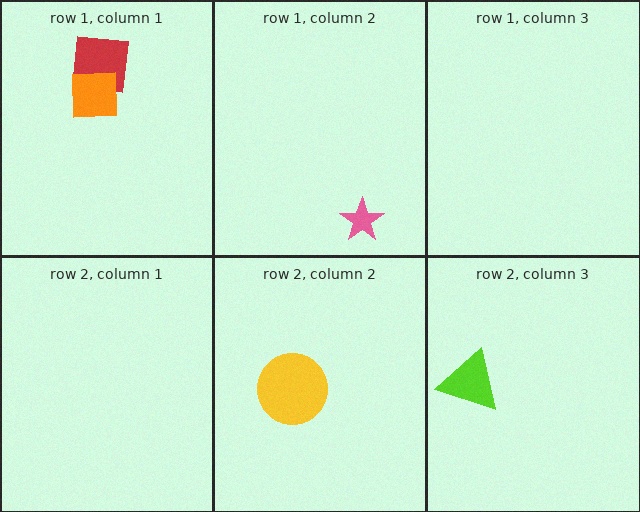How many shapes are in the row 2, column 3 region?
1.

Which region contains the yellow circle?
The row 2, column 2 region.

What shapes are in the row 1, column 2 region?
The pink star.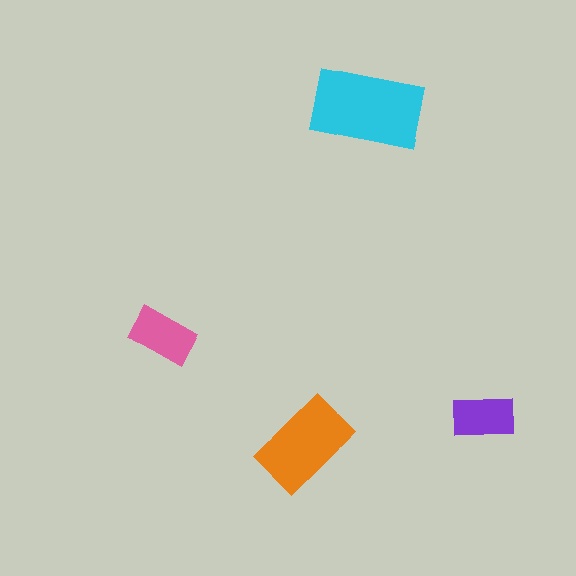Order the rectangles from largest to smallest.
the cyan one, the orange one, the pink one, the purple one.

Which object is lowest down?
The orange rectangle is bottommost.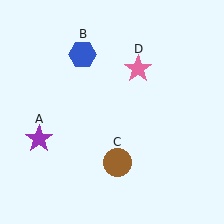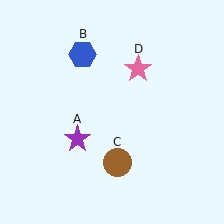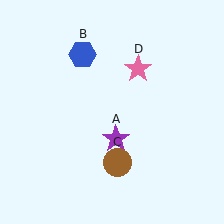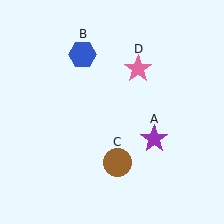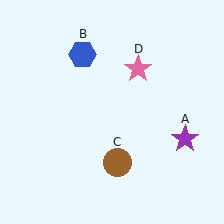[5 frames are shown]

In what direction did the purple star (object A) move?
The purple star (object A) moved right.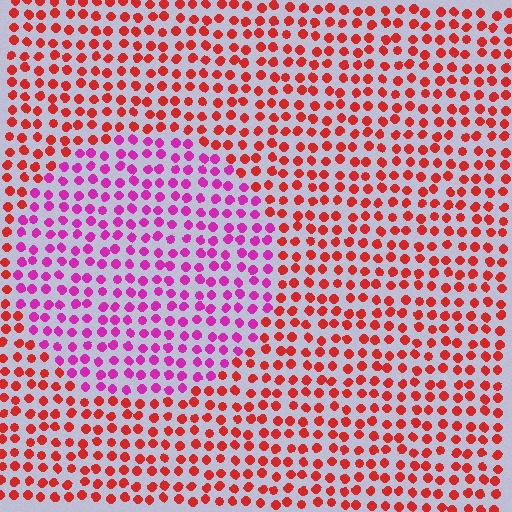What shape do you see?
I see a circle.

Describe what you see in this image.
The image is filled with small red elements in a uniform arrangement. A circle-shaped region is visible where the elements are tinted to a slightly different hue, forming a subtle color boundary.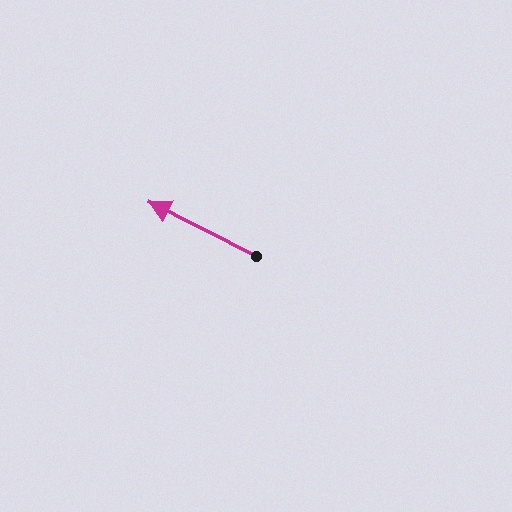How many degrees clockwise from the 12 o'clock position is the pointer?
Approximately 297 degrees.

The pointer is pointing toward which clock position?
Roughly 10 o'clock.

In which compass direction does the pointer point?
Northwest.